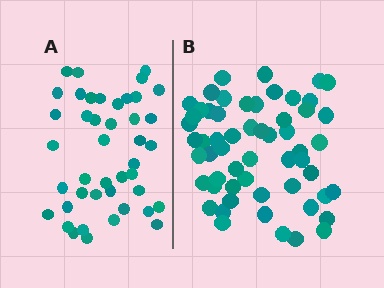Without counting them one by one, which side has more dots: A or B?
Region B (the right region) has more dots.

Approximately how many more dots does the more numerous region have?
Region B has approximately 15 more dots than region A.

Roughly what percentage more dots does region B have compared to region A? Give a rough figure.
About 35% more.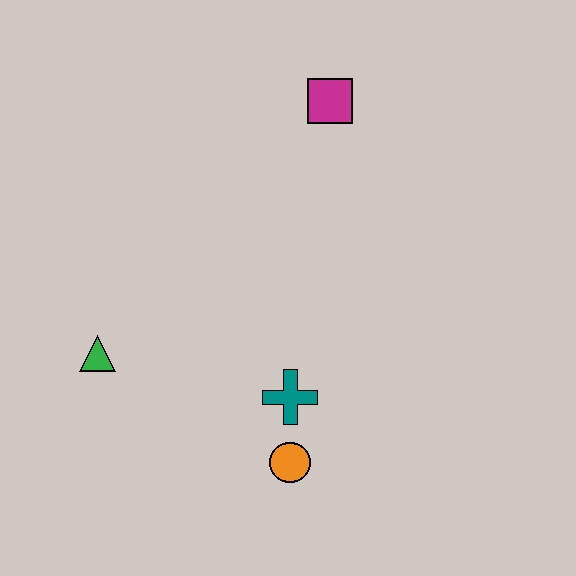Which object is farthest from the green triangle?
The magenta square is farthest from the green triangle.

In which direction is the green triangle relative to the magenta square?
The green triangle is below the magenta square.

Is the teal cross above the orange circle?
Yes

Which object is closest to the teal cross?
The orange circle is closest to the teal cross.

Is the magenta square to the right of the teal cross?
Yes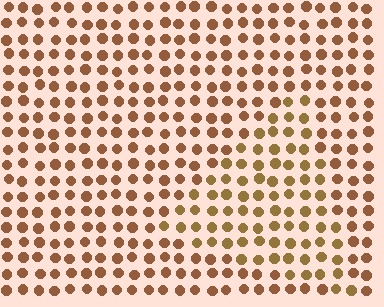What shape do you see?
I see a triangle.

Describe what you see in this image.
The image is filled with small brown elements in a uniform arrangement. A triangle-shaped region is visible where the elements are tinted to a slightly different hue, forming a subtle color boundary.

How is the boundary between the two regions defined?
The boundary is defined purely by a slight shift in hue (about 18 degrees). Spacing, size, and orientation are identical on both sides.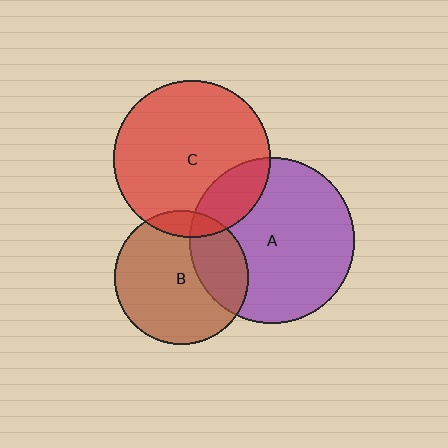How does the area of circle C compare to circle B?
Approximately 1.4 times.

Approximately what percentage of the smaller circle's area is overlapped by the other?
Approximately 10%.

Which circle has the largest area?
Circle A (purple).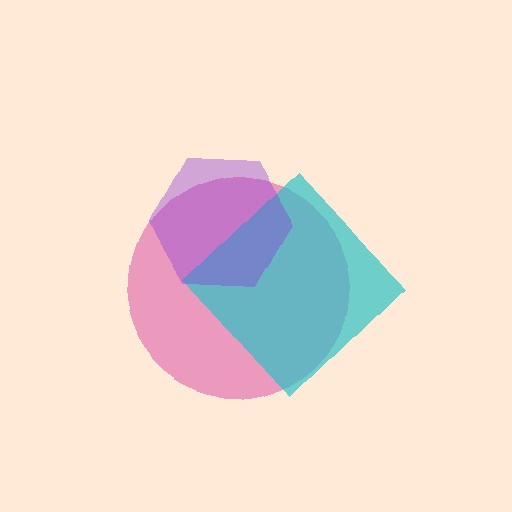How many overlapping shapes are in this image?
There are 3 overlapping shapes in the image.